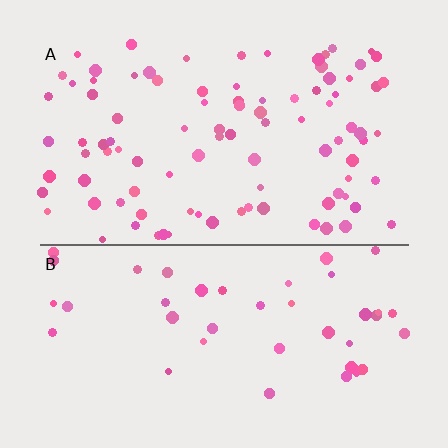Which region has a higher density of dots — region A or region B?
A (the top).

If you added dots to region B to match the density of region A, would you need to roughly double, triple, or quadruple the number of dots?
Approximately double.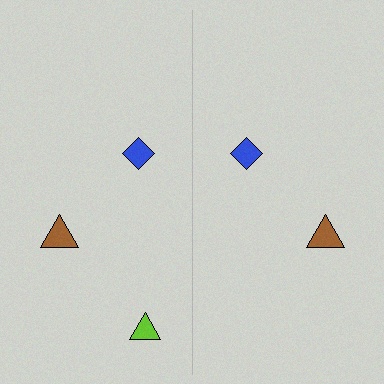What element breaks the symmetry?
A lime triangle is missing from the right side.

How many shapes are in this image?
There are 5 shapes in this image.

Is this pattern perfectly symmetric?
No, the pattern is not perfectly symmetric. A lime triangle is missing from the right side.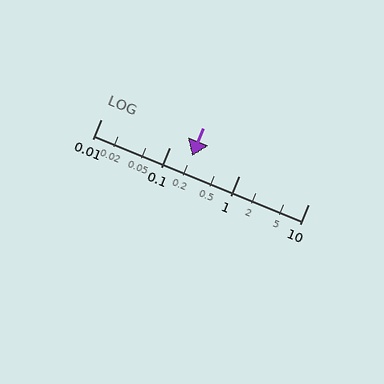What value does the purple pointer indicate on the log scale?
The pointer indicates approximately 0.21.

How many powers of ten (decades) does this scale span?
The scale spans 3 decades, from 0.01 to 10.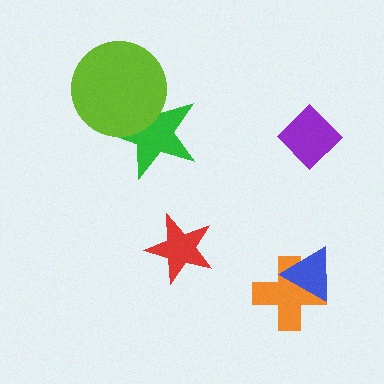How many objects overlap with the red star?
0 objects overlap with the red star.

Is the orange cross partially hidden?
Yes, it is partially covered by another shape.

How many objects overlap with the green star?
1 object overlaps with the green star.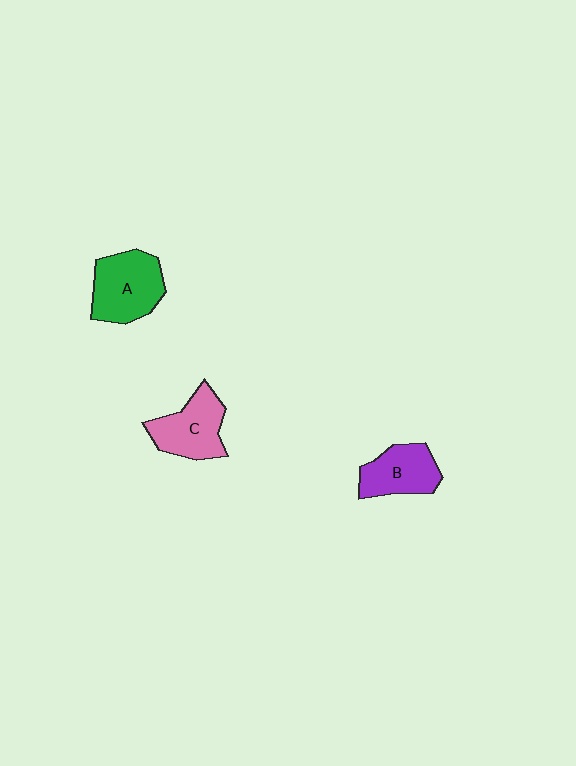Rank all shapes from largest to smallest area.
From largest to smallest: A (green), C (pink), B (purple).